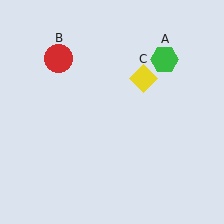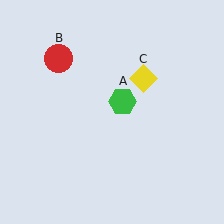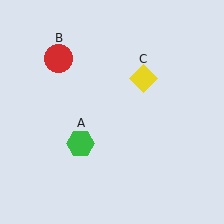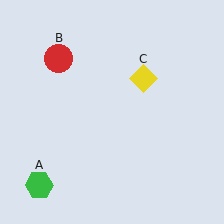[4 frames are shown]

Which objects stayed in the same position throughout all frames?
Red circle (object B) and yellow diamond (object C) remained stationary.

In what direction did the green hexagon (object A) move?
The green hexagon (object A) moved down and to the left.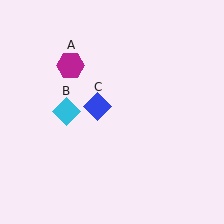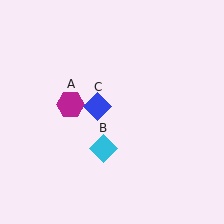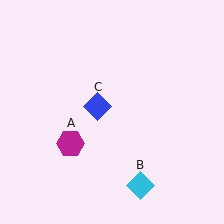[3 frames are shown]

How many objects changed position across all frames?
2 objects changed position: magenta hexagon (object A), cyan diamond (object B).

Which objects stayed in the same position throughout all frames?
Blue diamond (object C) remained stationary.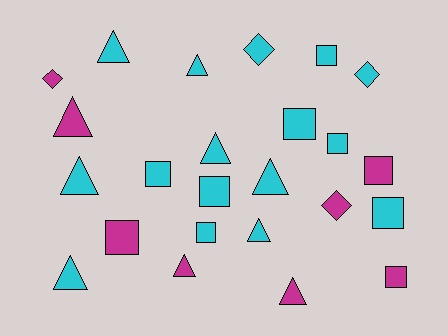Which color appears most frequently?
Cyan, with 16 objects.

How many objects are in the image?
There are 24 objects.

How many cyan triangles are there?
There are 7 cyan triangles.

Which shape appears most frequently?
Square, with 10 objects.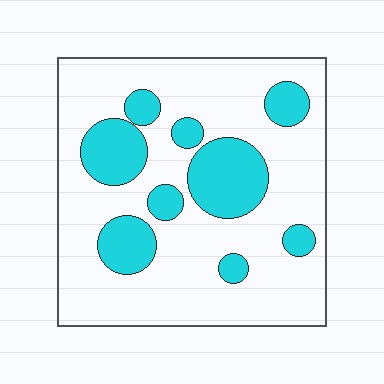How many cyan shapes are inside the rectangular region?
9.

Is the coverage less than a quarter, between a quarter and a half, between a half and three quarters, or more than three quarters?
Less than a quarter.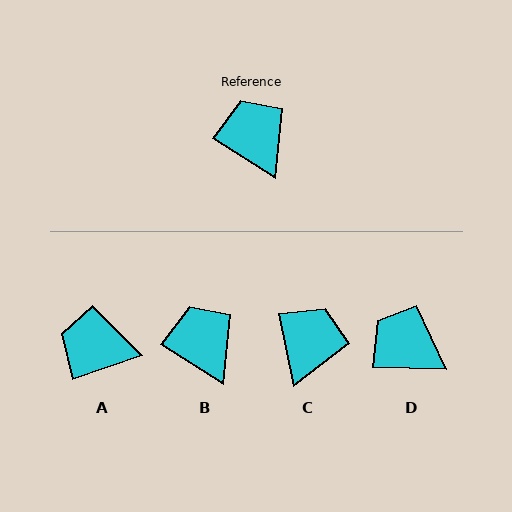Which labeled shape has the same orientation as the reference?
B.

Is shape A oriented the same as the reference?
No, it is off by about 51 degrees.